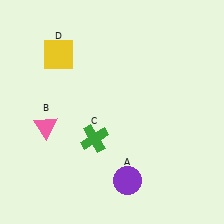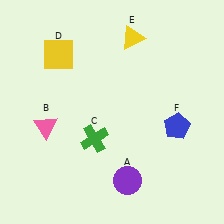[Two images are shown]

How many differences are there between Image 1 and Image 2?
There are 2 differences between the two images.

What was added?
A yellow triangle (E), a blue pentagon (F) were added in Image 2.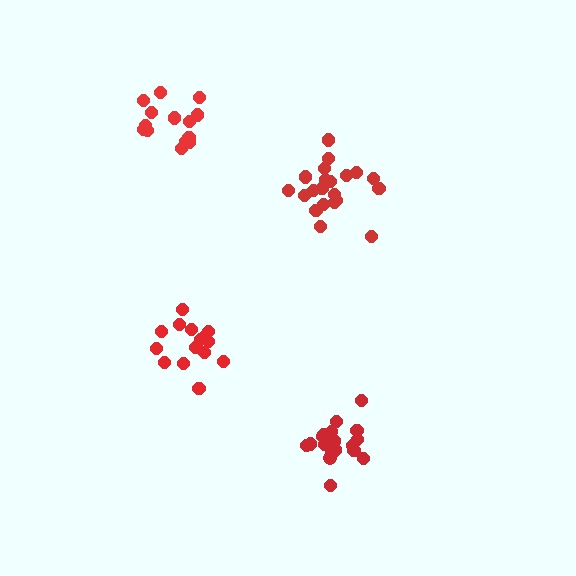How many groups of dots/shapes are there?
There are 4 groups.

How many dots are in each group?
Group 1: 21 dots, Group 2: 19 dots, Group 3: 15 dots, Group 4: 15 dots (70 total).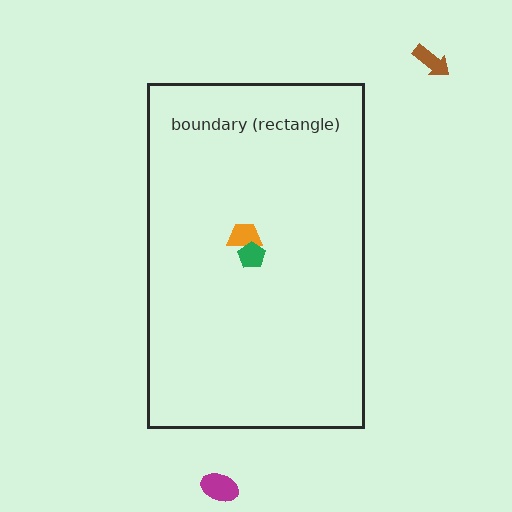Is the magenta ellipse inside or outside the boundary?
Outside.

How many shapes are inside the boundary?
2 inside, 2 outside.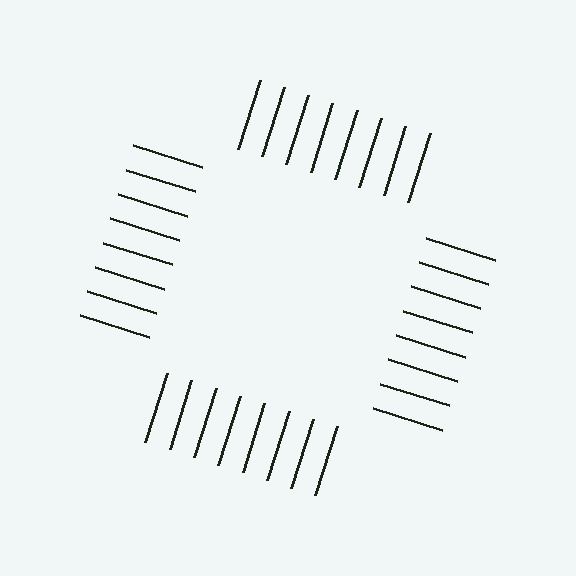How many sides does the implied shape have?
4 sides — the line-ends trace a square.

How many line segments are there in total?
32 — 8 along each of the 4 edges.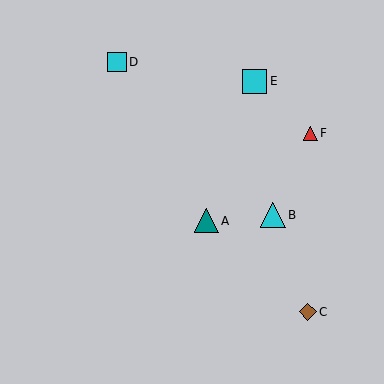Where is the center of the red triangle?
The center of the red triangle is at (311, 133).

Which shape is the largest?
The cyan triangle (labeled B) is the largest.